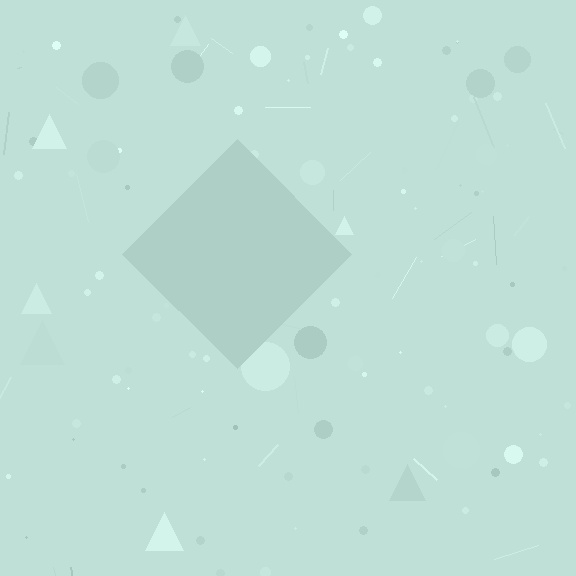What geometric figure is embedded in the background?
A diamond is embedded in the background.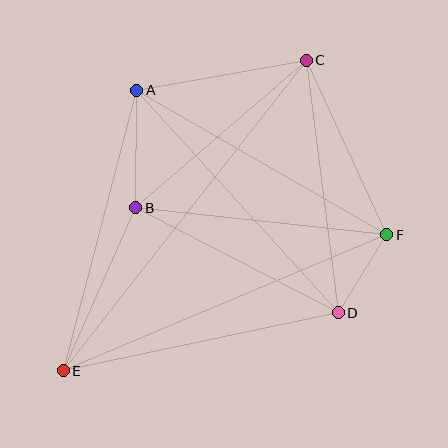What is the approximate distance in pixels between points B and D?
The distance between B and D is approximately 228 pixels.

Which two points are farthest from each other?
Points C and E are farthest from each other.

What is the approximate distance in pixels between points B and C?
The distance between B and C is approximately 225 pixels.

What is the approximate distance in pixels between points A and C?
The distance between A and C is approximately 172 pixels.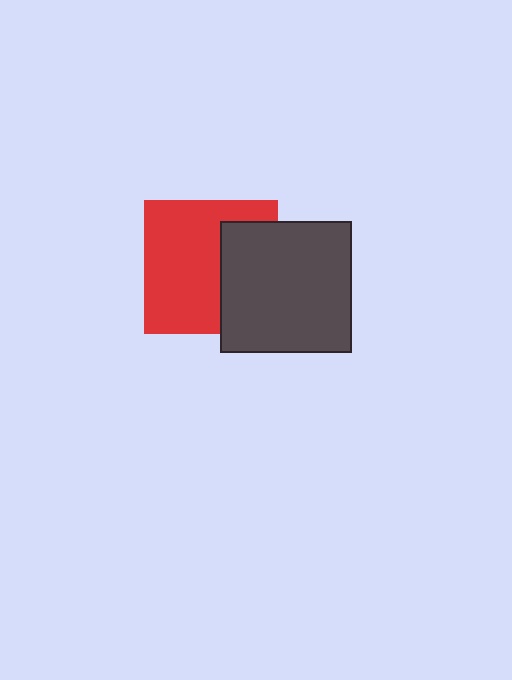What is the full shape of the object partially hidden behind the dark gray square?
The partially hidden object is a red square.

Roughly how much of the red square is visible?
About half of it is visible (roughly 64%).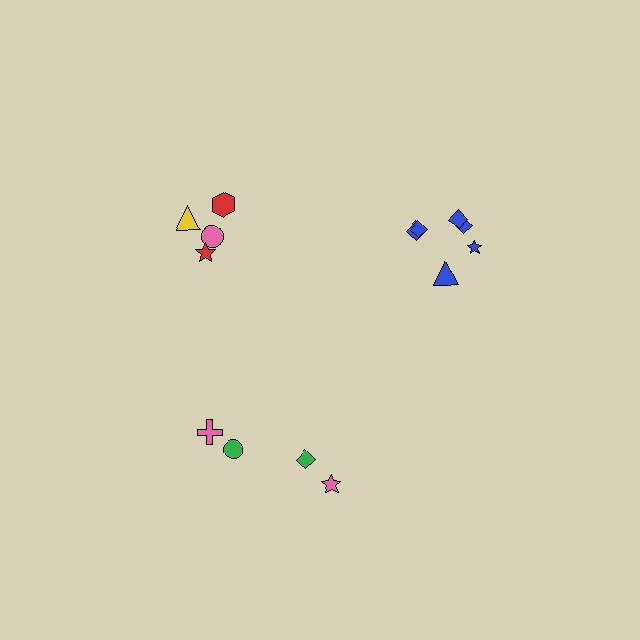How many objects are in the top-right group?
There are 6 objects.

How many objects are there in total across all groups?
There are 14 objects.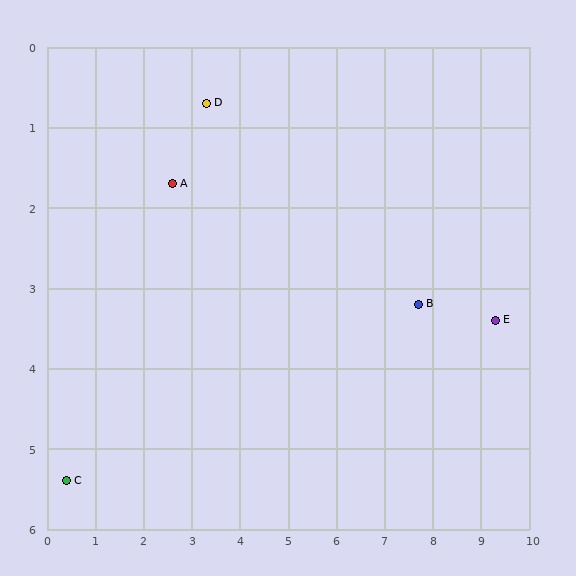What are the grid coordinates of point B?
Point B is at approximately (7.7, 3.2).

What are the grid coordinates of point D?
Point D is at approximately (3.3, 0.7).